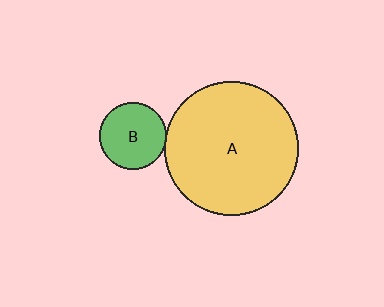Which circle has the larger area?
Circle A (yellow).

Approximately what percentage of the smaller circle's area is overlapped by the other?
Approximately 5%.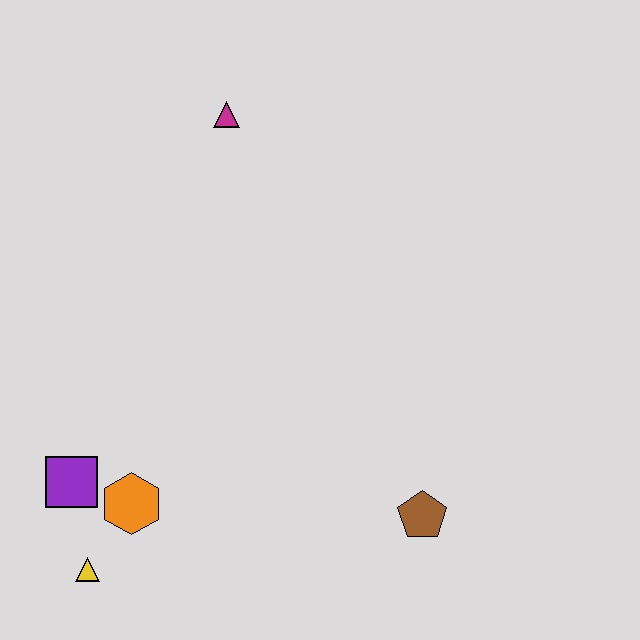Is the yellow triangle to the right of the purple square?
Yes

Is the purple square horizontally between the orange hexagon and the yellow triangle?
No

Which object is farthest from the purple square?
The magenta triangle is farthest from the purple square.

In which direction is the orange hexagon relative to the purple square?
The orange hexagon is to the right of the purple square.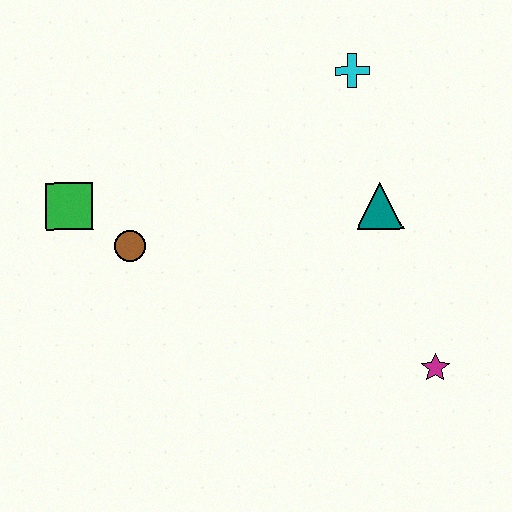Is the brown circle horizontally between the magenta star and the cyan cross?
No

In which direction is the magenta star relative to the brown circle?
The magenta star is to the right of the brown circle.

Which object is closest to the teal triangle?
The cyan cross is closest to the teal triangle.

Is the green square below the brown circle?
No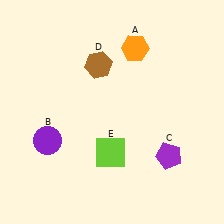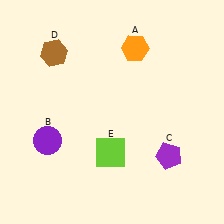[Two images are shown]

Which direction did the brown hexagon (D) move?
The brown hexagon (D) moved left.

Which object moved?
The brown hexagon (D) moved left.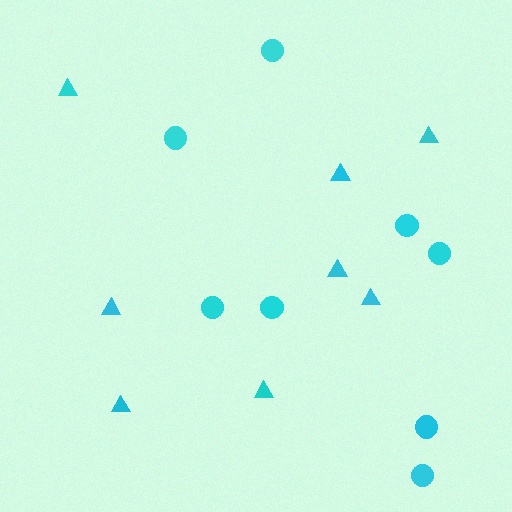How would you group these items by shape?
There are 2 groups: one group of circles (8) and one group of triangles (8).